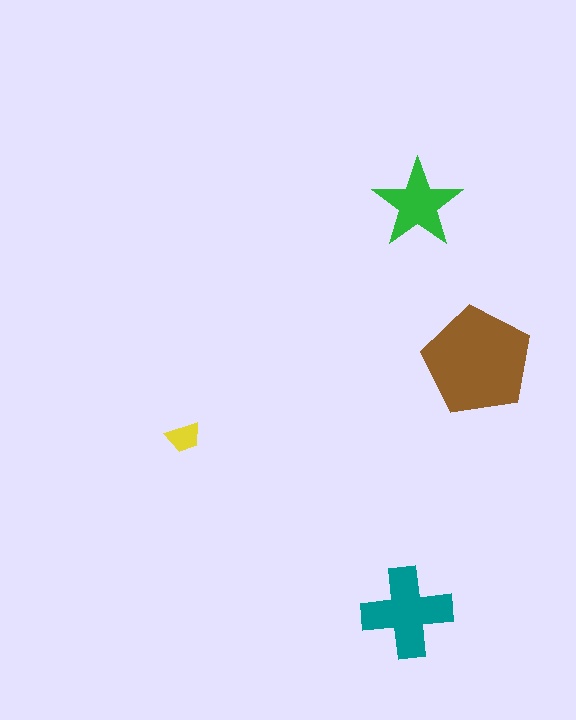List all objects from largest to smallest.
The brown pentagon, the teal cross, the green star, the yellow trapezoid.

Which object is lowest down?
The teal cross is bottommost.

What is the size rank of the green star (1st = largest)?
3rd.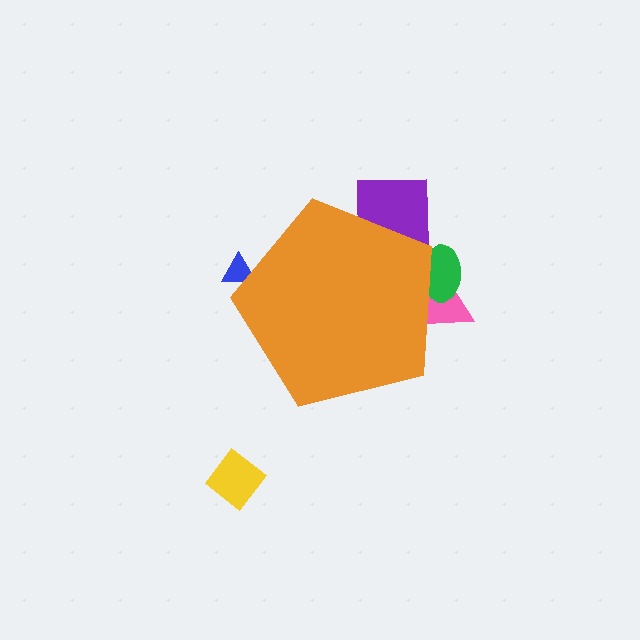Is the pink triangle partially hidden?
Yes, the pink triangle is partially hidden behind the orange pentagon.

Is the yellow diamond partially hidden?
No, the yellow diamond is fully visible.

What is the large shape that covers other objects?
An orange pentagon.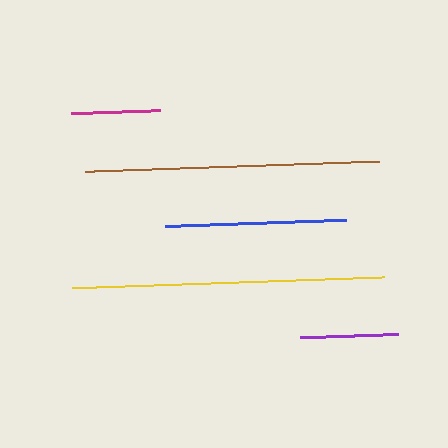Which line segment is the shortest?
The magenta line is the shortest at approximately 90 pixels.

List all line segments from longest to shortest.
From longest to shortest: yellow, brown, blue, purple, magenta.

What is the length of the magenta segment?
The magenta segment is approximately 90 pixels long.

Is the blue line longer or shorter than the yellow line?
The yellow line is longer than the blue line.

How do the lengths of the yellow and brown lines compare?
The yellow and brown lines are approximately the same length.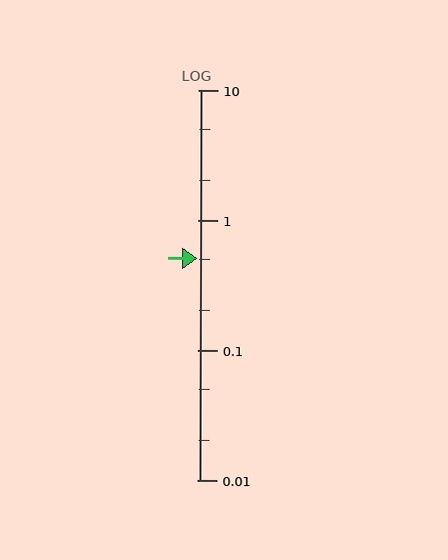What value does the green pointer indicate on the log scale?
The pointer indicates approximately 0.51.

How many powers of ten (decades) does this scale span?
The scale spans 3 decades, from 0.01 to 10.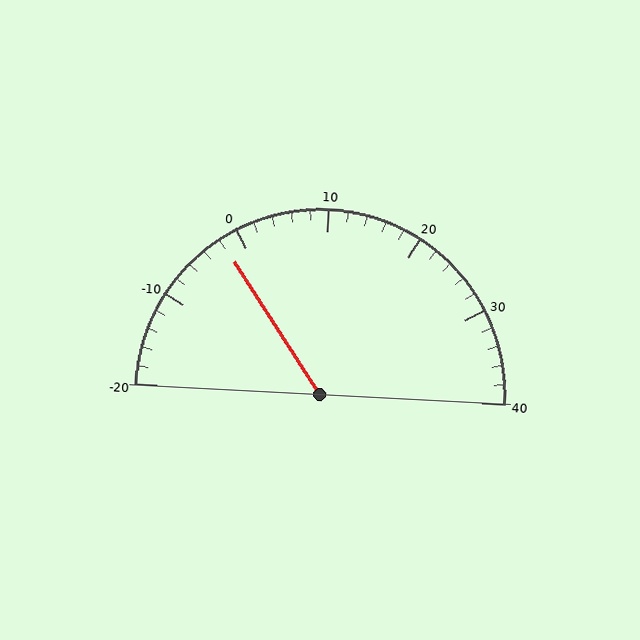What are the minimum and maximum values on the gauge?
The gauge ranges from -20 to 40.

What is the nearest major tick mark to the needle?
The nearest major tick mark is 0.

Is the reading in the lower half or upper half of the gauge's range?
The reading is in the lower half of the range (-20 to 40).